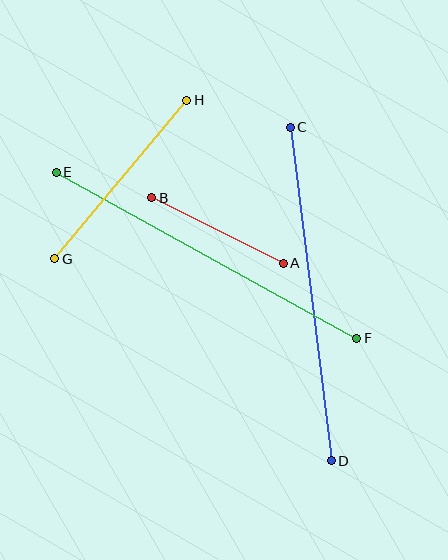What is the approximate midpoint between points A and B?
The midpoint is at approximately (218, 230) pixels.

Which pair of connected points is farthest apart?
Points E and F are farthest apart.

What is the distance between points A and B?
The distance is approximately 147 pixels.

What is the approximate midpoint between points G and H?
The midpoint is at approximately (121, 180) pixels.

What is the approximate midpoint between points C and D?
The midpoint is at approximately (311, 294) pixels.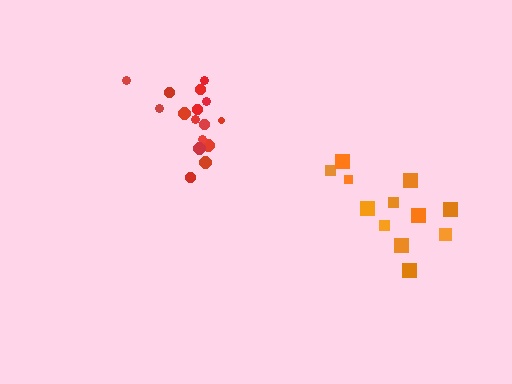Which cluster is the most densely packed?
Red.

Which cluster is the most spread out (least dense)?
Orange.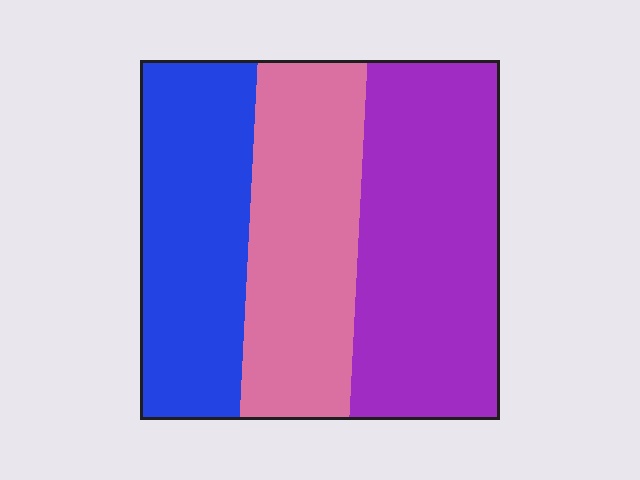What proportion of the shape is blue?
Blue covers around 30% of the shape.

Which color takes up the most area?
Purple, at roughly 40%.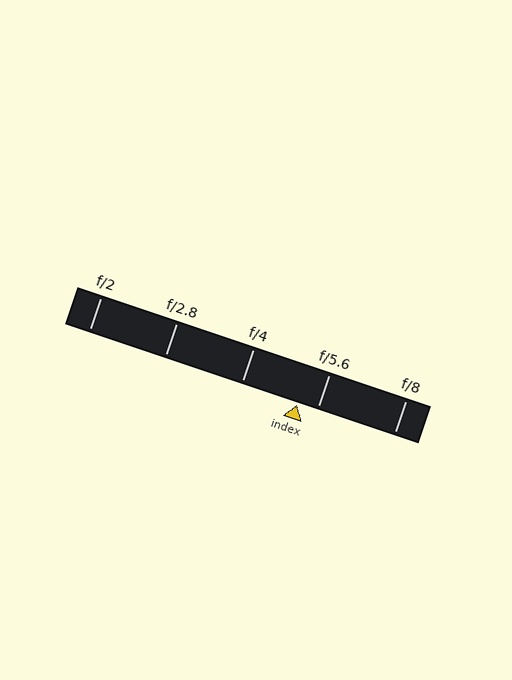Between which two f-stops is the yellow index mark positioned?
The index mark is between f/4 and f/5.6.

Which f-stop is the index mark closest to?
The index mark is closest to f/5.6.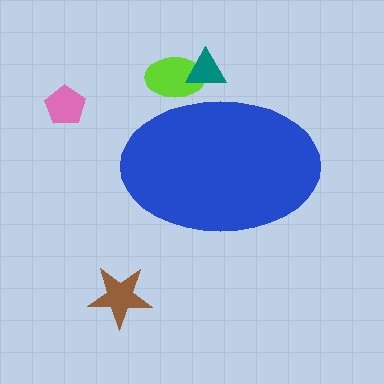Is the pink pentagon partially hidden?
No, the pink pentagon is fully visible.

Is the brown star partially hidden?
No, the brown star is fully visible.